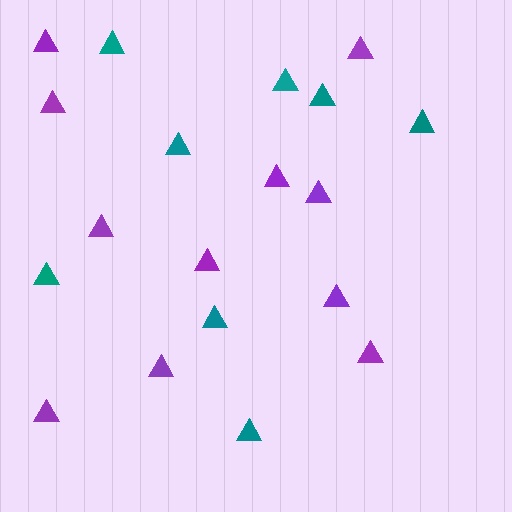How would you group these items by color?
There are 2 groups: one group of purple triangles (11) and one group of teal triangles (8).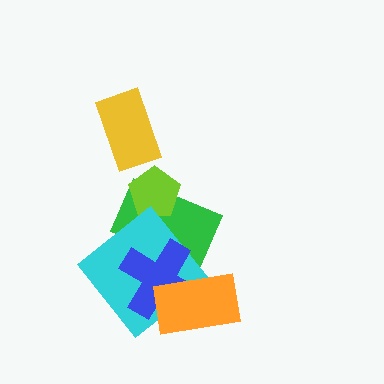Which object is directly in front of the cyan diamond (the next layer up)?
The blue cross is directly in front of the cyan diamond.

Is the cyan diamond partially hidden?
Yes, it is partially covered by another shape.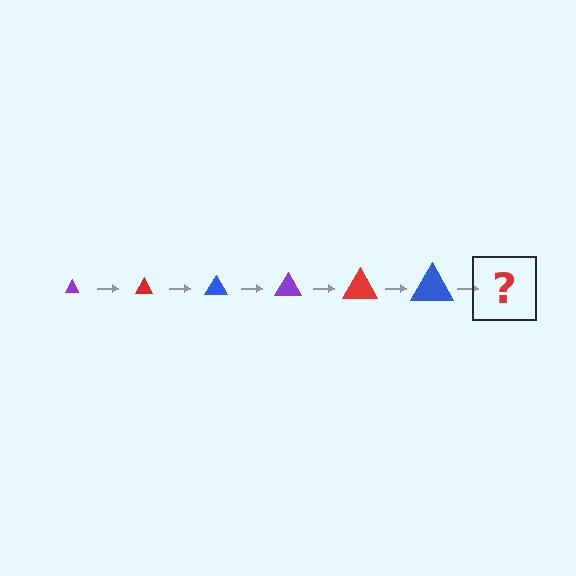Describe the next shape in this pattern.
It should be a purple triangle, larger than the previous one.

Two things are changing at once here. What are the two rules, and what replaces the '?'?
The two rules are that the triangle grows larger each step and the color cycles through purple, red, and blue. The '?' should be a purple triangle, larger than the previous one.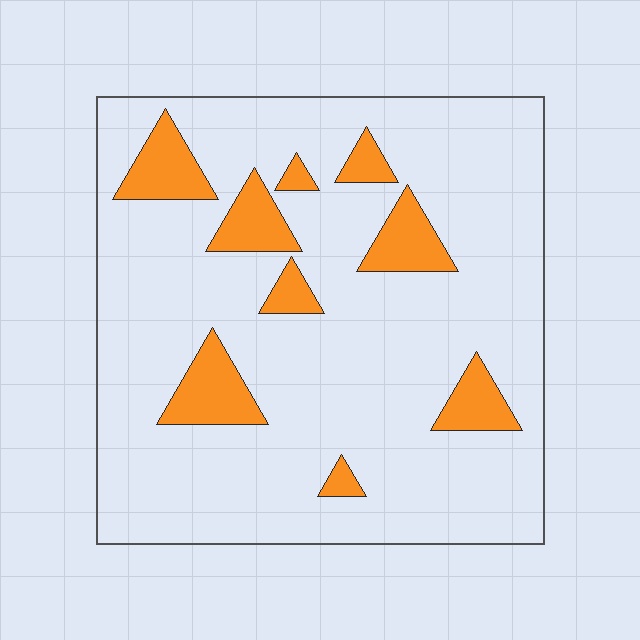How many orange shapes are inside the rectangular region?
9.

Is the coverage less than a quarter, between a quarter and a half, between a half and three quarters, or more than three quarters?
Less than a quarter.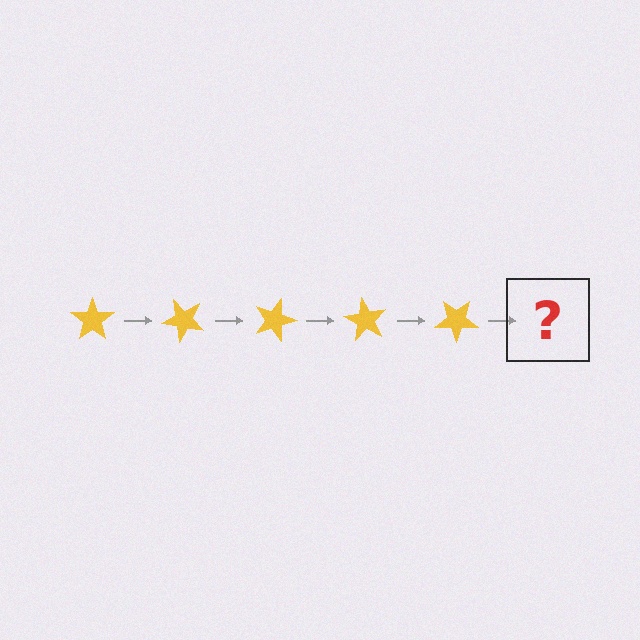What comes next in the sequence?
The next element should be a yellow star rotated 225 degrees.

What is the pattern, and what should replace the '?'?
The pattern is that the star rotates 45 degrees each step. The '?' should be a yellow star rotated 225 degrees.